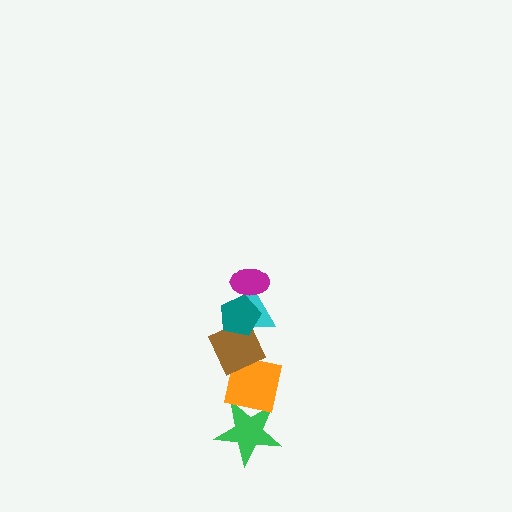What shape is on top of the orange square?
The brown diamond is on top of the orange square.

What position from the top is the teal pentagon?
The teal pentagon is 2nd from the top.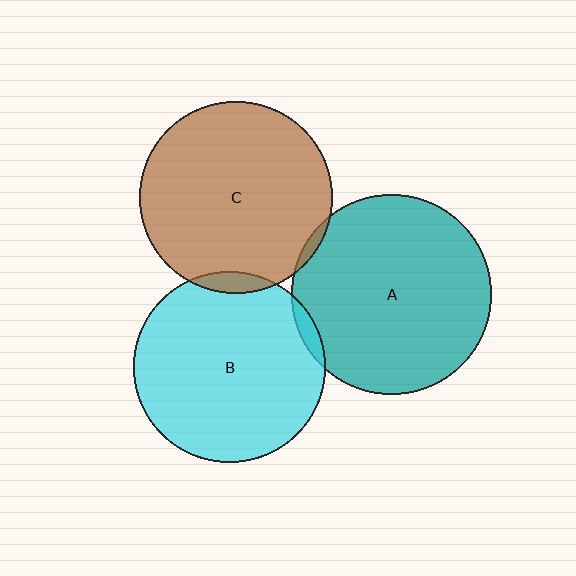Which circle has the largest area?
Circle A (teal).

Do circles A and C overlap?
Yes.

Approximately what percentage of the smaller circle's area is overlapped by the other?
Approximately 5%.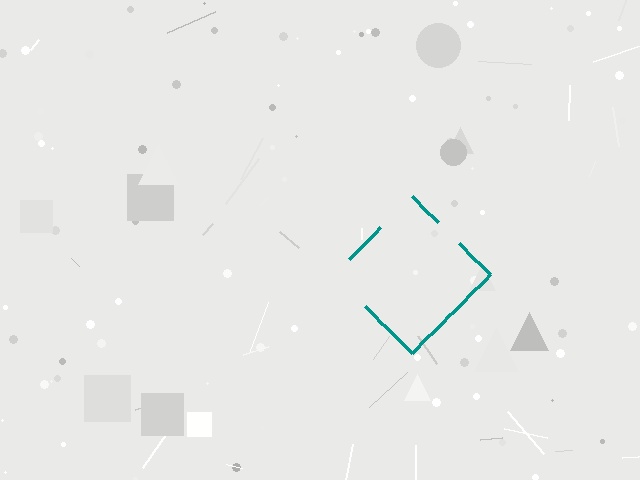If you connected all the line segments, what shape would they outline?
They would outline a diamond.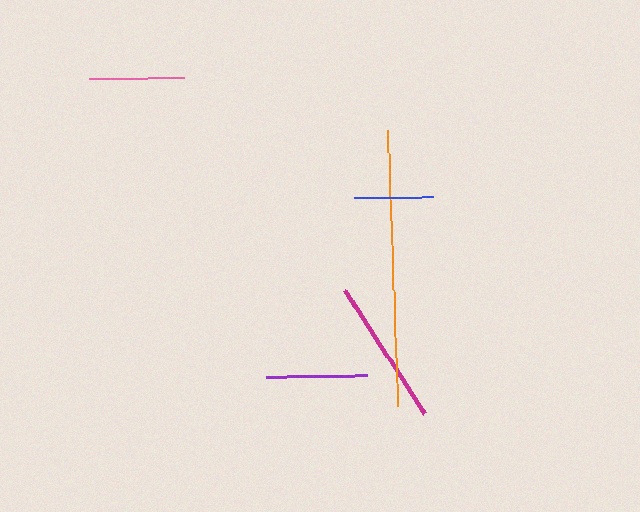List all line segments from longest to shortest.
From longest to shortest: orange, magenta, purple, pink, blue.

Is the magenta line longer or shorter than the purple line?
The magenta line is longer than the purple line.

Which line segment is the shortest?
The blue line is the shortest at approximately 79 pixels.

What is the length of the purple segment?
The purple segment is approximately 101 pixels long.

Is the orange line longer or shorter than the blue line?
The orange line is longer than the blue line.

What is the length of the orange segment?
The orange segment is approximately 277 pixels long.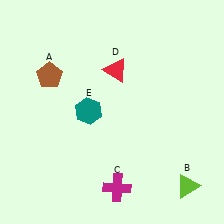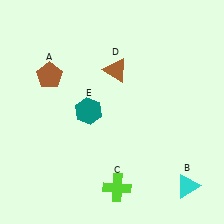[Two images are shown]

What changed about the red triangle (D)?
In Image 1, D is red. In Image 2, it changed to brown.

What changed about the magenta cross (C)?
In Image 1, C is magenta. In Image 2, it changed to lime.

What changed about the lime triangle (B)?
In Image 1, B is lime. In Image 2, it changed to cyan.